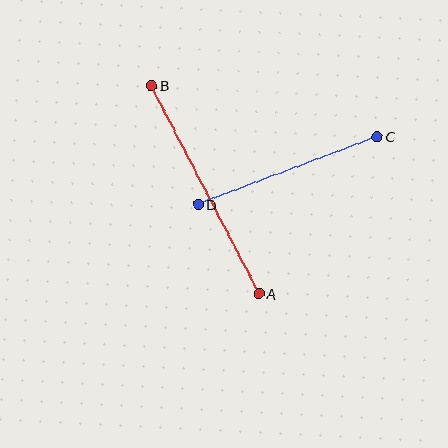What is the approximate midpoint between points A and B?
The midpoint is at approximately (205, 189) pixels.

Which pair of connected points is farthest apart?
Points A and B are farthest apart.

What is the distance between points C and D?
The distance is approximately 192 pixels.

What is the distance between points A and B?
The distance is approximately 234 pixels.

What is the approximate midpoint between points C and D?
The midpoint is at approximately (288, 171) pixels.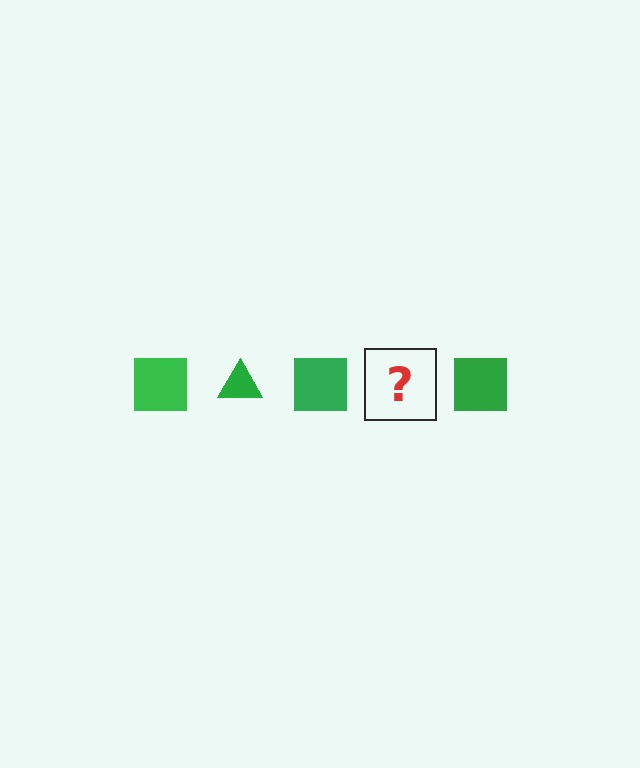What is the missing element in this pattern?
The missing element is a green triangle.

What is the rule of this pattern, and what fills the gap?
The rule is that the pattern cycles through square, triangle shapes in green. The gap should be filled with a green triangle.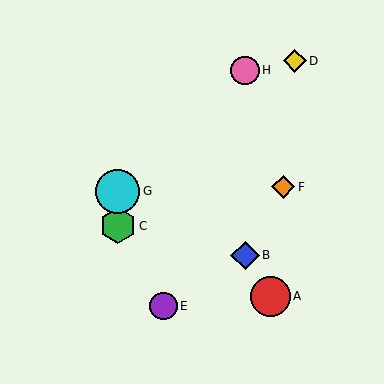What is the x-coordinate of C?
Object C is at x≈118.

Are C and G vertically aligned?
Yes, both are at x≈118.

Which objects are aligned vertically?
Objects C, G are aligned vertically.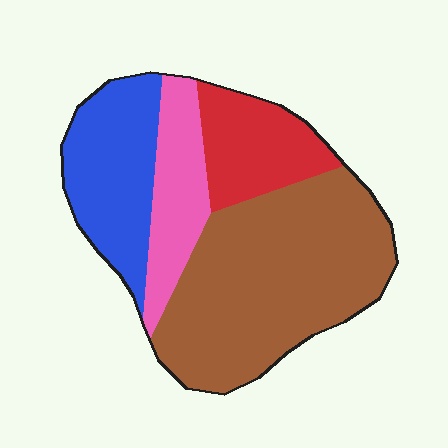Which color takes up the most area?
Brown, at roughly 50%.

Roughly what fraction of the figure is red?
Red covers 16% of the figure.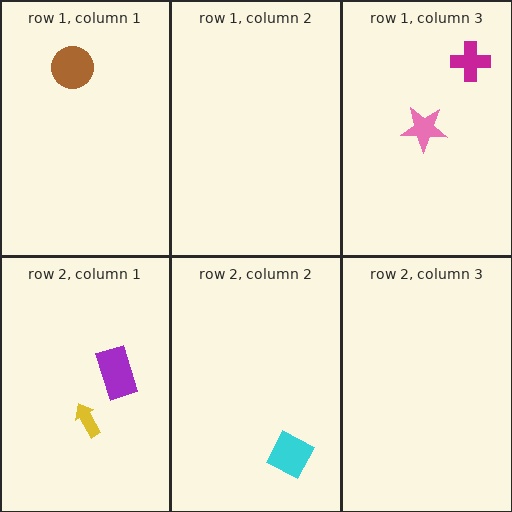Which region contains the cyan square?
The row 2, column 2 region.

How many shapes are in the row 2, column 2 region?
1.